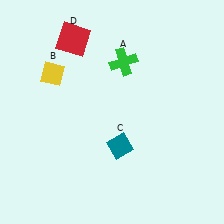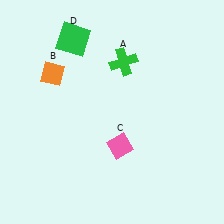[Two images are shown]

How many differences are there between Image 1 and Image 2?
There are 3 differences between the two images.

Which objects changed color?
B changed from yellow to orange. C changed from teal to pink. D changed from red to green.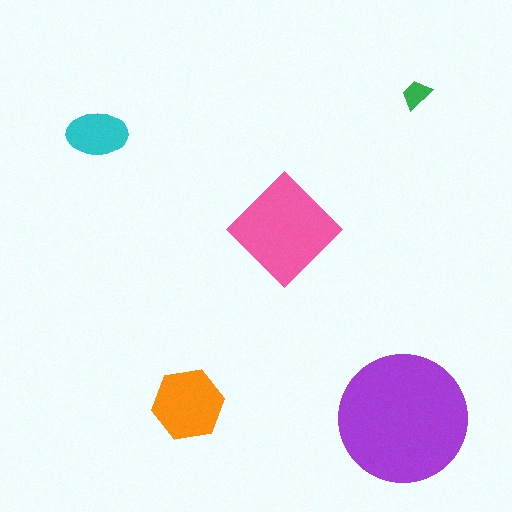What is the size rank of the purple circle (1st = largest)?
1st.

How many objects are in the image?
There are 5 objects in the image.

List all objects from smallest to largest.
The green trapezoid, the cyan ellipse, the orange hexagon, the pink diamond, the purple circle.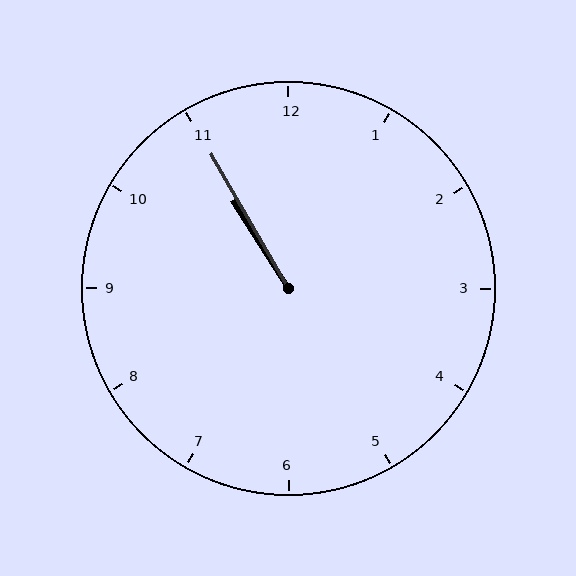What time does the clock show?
10:55.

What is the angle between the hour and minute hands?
Approximately 2 degrees.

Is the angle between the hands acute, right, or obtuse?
It is acute.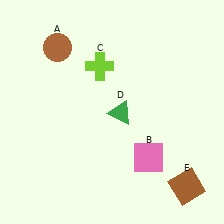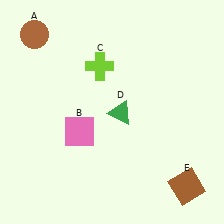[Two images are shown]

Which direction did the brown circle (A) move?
The brown circle (A) moved left.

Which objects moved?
The objects that moved are: the brown circle (A), the pink square (B).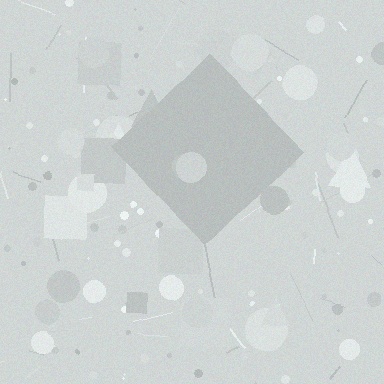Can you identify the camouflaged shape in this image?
The camouflaged shape is a diamond.